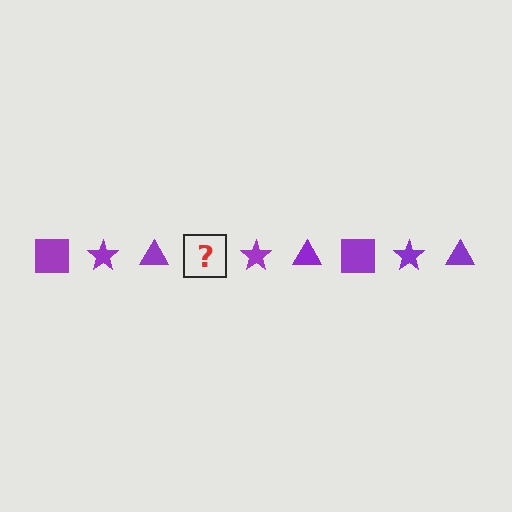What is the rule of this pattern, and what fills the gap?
The rule is that the pattern cycles through square, star, triangle shapes in purple. The gap should be filled with a purple square.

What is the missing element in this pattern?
The missing element is a purple square.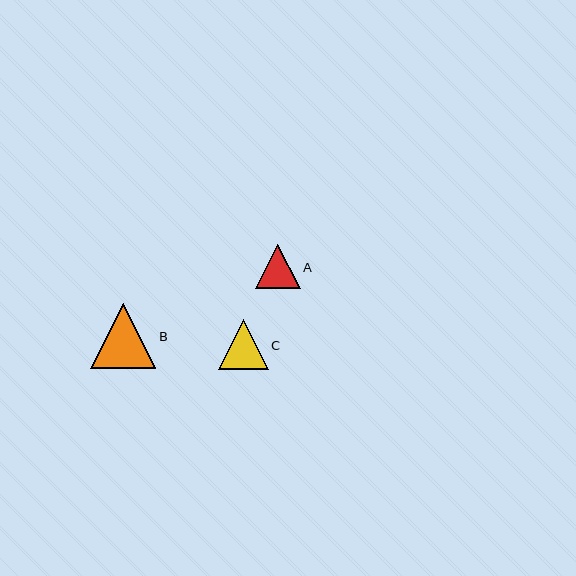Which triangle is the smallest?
Triangle A is the smallest with a size of approximately 45 pixels.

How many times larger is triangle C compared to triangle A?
Triangle C is approximately 1.1 times the size of triangle A.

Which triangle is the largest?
Triangle B is the largest with a size of approximately 65 pixels.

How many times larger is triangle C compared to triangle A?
Triangle C is approximately 1.1 times the size of triangle A.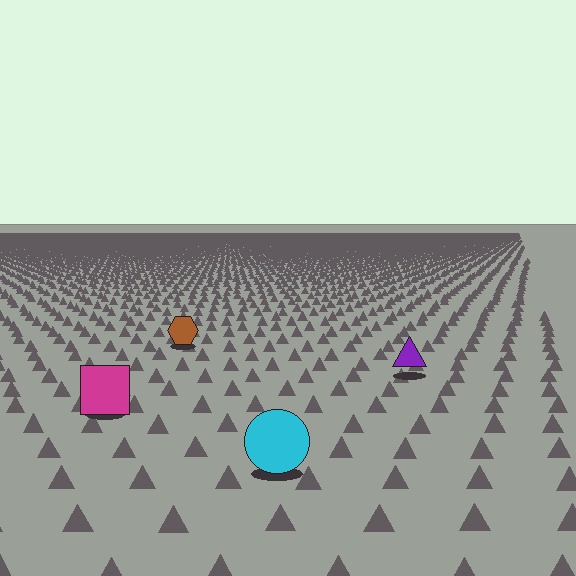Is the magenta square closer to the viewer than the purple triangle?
Yes. The magenta square is closer — you can tell from the texture gradient: the ground texture is coarser near it.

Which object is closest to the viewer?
The cyan circle is closest. The texture marks near it are larger and more spread out.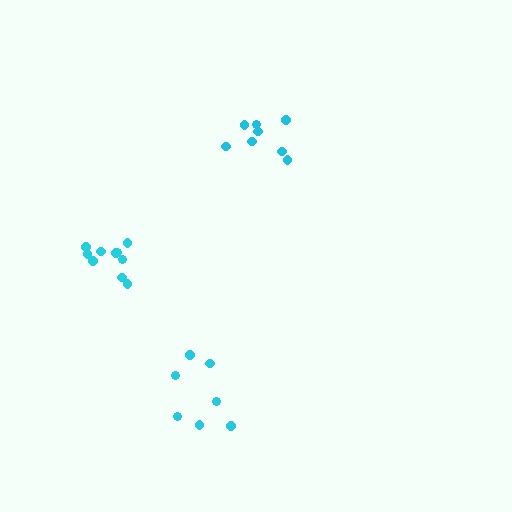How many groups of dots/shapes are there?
There are 3 groups.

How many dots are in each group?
Group 1: 7 dots, Group 2: 10 dots, Group 3: 8 dots (25 total).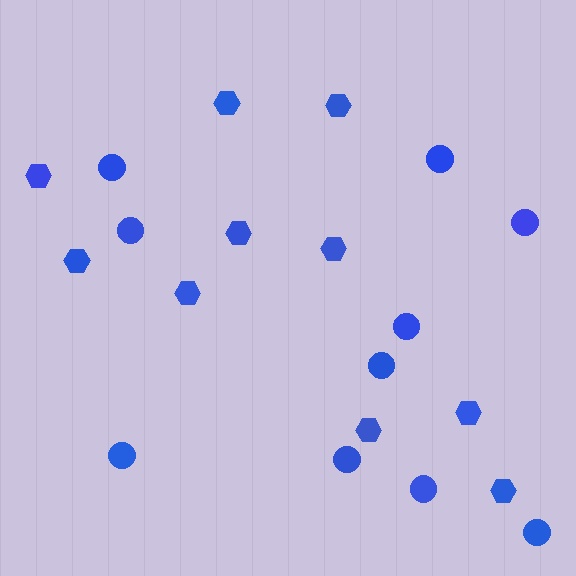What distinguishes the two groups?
There are 2 groups: one group of circles (10) and one group of hexagons (10).